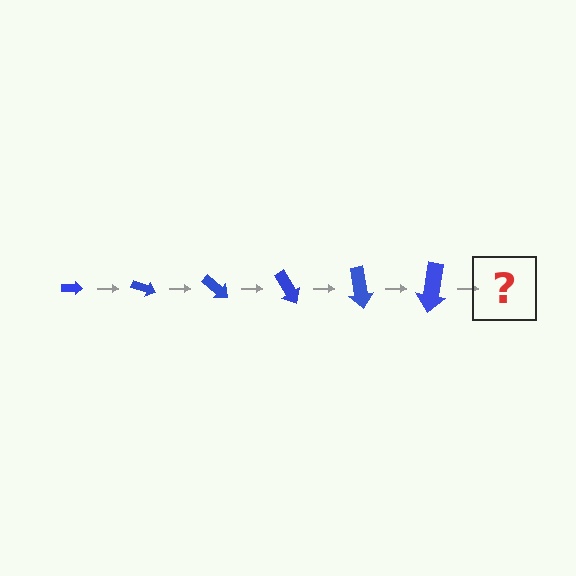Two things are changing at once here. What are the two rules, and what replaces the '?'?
The two rules are that the arrow grows larger each step and it rotates 20 degrees each step. The '?' should be an arrow, larger than the previous one and rotated 120 degrees from the start.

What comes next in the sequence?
The next element should be an arrow, larger than the previous one and rotated 120 degrees from the start.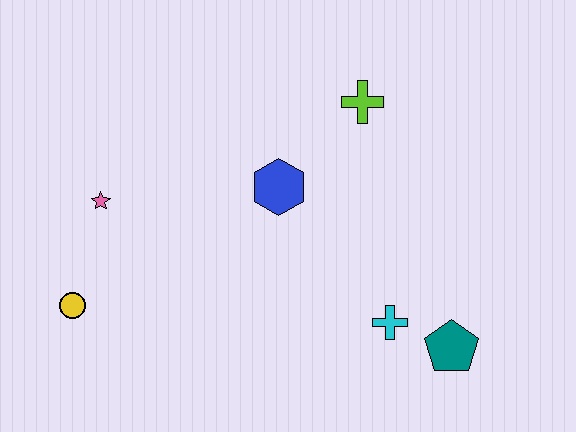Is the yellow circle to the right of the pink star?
No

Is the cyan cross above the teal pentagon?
Yes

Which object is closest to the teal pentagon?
The cyan cross is closest to the teal pentagon.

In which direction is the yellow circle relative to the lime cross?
The yellow circle is to the left of the lime cross.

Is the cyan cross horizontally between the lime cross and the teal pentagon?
Yes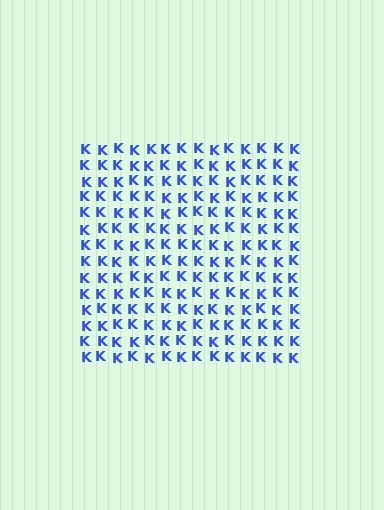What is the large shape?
The large shape is a square.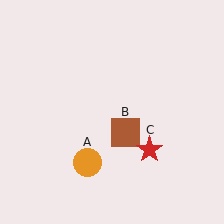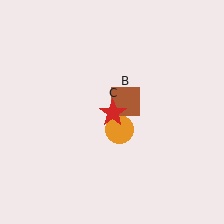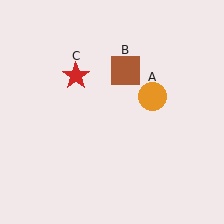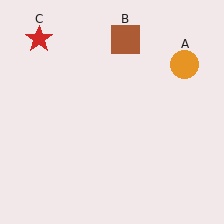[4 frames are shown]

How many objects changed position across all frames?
3 objects changed position: orange circle (object A), brown square (object B), red star (object C).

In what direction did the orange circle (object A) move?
The orange circle (object A) moved up and to the right.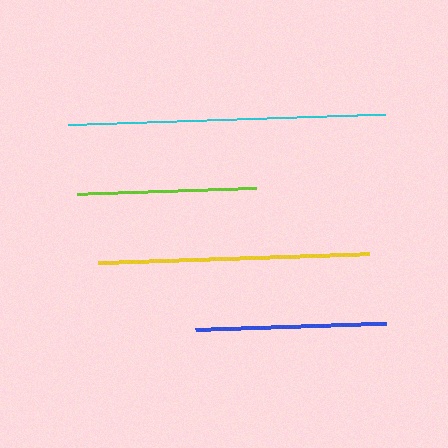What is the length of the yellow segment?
The yellow segment is approximately 271 pixels long.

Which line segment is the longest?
The cyan line is the longest at approximately 318 pixels.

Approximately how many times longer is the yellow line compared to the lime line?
The yellow line is approximately 1.5 times the length of the lime line.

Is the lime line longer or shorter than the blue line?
The blue line is longer than the lime line.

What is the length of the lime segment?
The lime segment is approximately 179 pixels long.